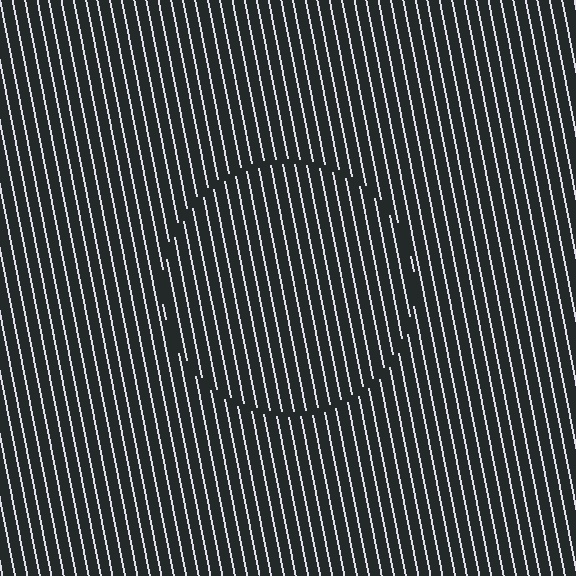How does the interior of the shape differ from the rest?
The interior of the shape contains the same grating, shifted by half a period — the contour is defined by the phase discontinuity where line-ends from the inner and outer gratings abut.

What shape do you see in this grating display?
An illusory circle. The interior of the shape contains the same grating, shifted by half a period — the contour is defined by the phase discontinuity where line-ends from the inner and outer gratings abut.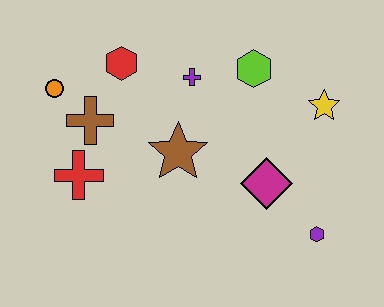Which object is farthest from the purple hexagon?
The orange circle is farthest from the purple hexagon.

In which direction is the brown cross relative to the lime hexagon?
The brown cross is to the left of the lime hexagon.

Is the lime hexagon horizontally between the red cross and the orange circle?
No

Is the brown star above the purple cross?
No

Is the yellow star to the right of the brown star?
Yes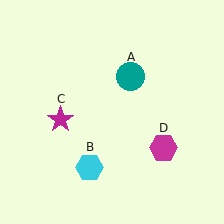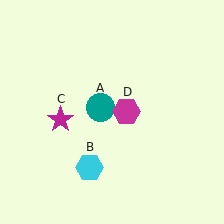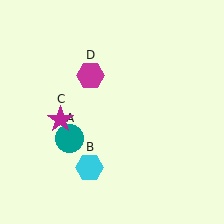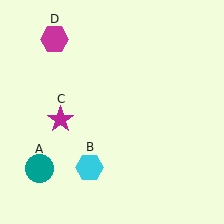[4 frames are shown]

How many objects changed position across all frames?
2 objects changed position: teal circle (object A), magenta hexagon (object D).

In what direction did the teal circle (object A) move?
The teal circle (object A) moved down and to the left.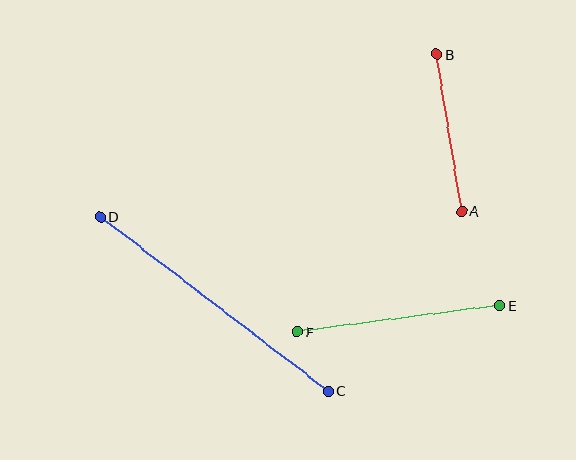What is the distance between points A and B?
The distance is approximately 159 pixels.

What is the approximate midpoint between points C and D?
The midpoint is at approximately (215, 304) pixels.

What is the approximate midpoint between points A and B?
The midpoint is at approximately (449, 133) pixels.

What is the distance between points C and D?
The distance is approximately 287 pixels.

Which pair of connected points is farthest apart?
Points C and D are farthest apart.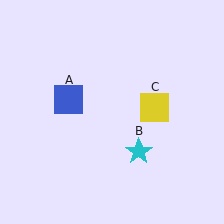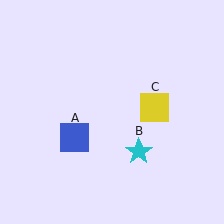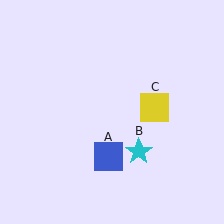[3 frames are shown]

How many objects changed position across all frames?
1 object changed position: blue square (object A).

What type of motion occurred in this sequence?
The blue square (object A) rotated counterclockwise around the center of the scene.